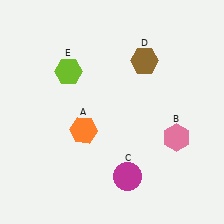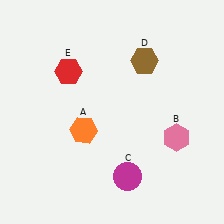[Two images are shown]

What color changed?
The hexagon (E) changed from lime in Image 1 to red in Image 2.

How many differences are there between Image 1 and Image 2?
There is 1 difference between the two images.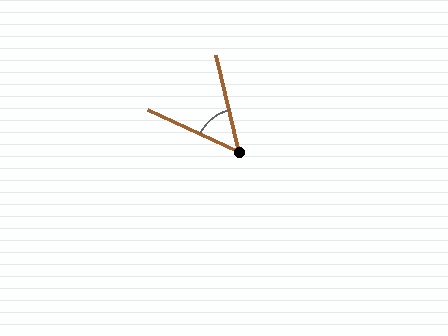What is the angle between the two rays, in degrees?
Approximately 51 degrees.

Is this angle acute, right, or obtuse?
It is acute.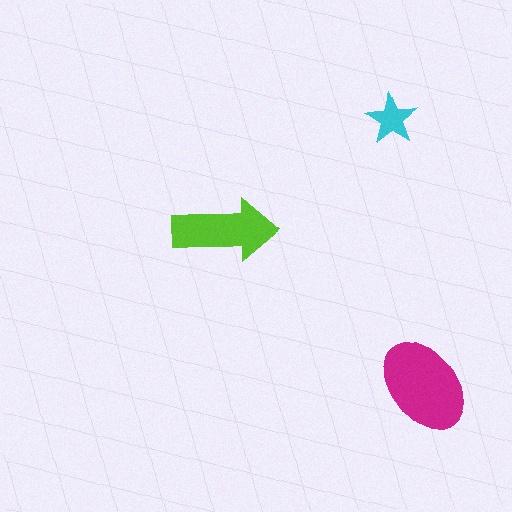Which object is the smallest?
The cyan star.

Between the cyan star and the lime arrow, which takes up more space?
The lime arrow.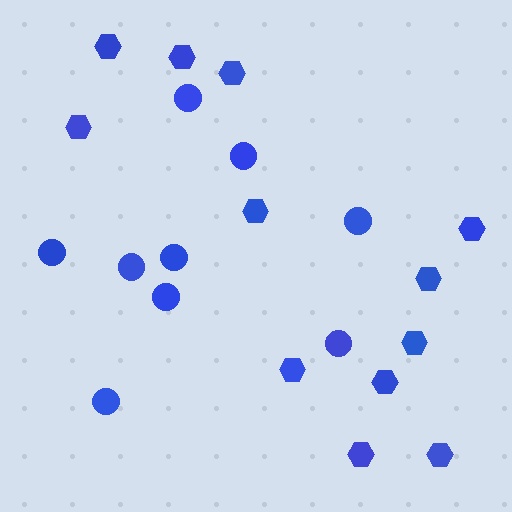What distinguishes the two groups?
There are 2 groups: one group of hexagons (12) and one group of circles (9).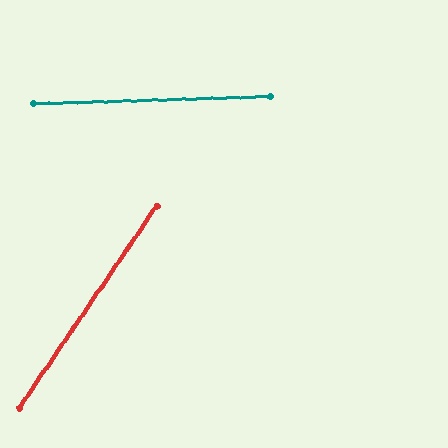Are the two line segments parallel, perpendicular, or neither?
Neither parallel nor perpendicular — they differ by about 54°.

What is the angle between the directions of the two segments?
Approximately 54 degrees.